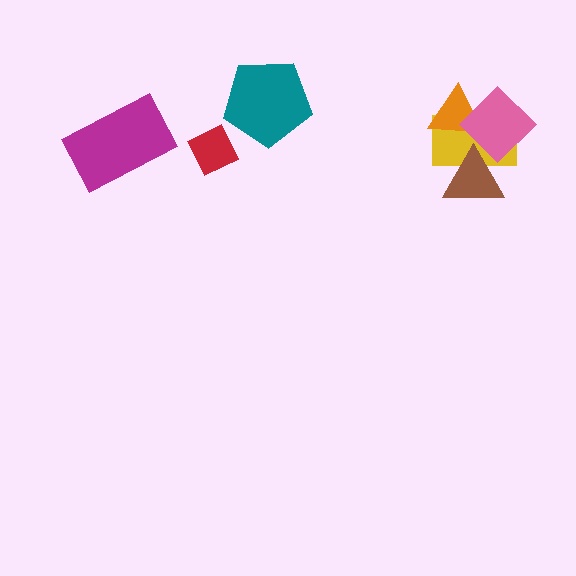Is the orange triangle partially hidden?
Yes, it is partially covered by another shape.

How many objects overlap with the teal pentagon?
0 objects overlap with the teal pentagon.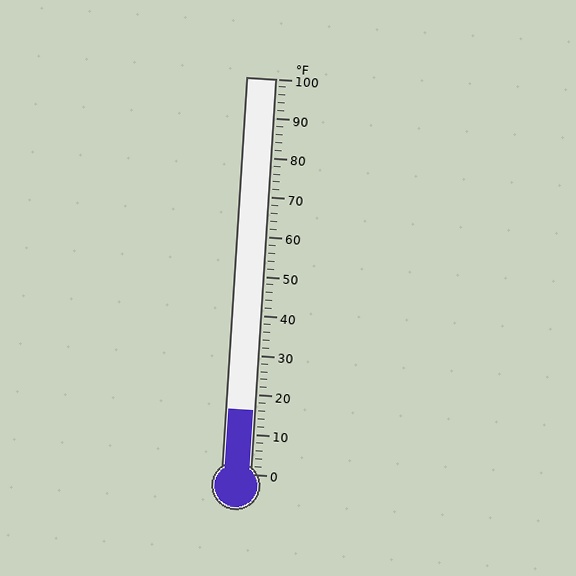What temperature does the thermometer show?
The thermometer shows approximately 16°F.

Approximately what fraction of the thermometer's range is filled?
The thermometer is filled to approximately 15% of its range.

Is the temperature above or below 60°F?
The temperature is below 60°F.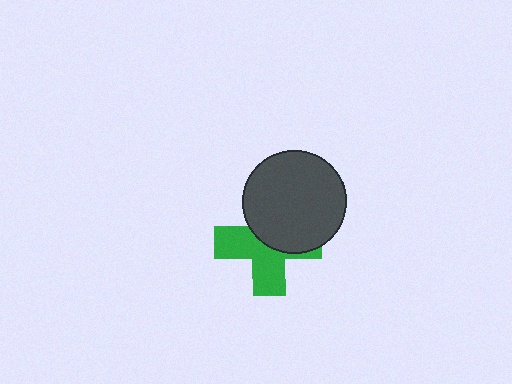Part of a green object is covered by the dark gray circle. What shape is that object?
It is a cross.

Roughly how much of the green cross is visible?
About half of it is visible (roughly 53%).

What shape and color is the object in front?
The object in front is a dark gray circle.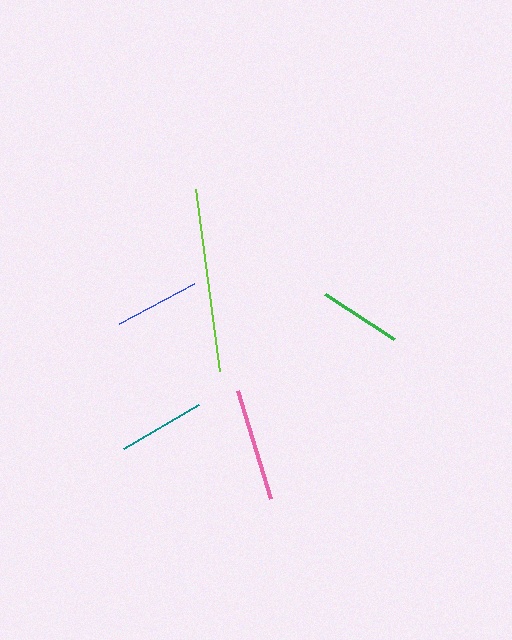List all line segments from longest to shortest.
From longest to shortest: lime, pink, teal, blue, green.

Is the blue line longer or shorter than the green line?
The blue line is longer than the green line.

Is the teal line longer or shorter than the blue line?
The teal line is longer than the blue line.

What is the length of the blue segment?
The blue segment is approximately 84 pixels long.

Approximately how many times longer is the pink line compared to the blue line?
The pink line is approximately 1.4 times the length of the blue line.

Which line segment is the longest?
The lime line is the longest at approximately 184 pixels.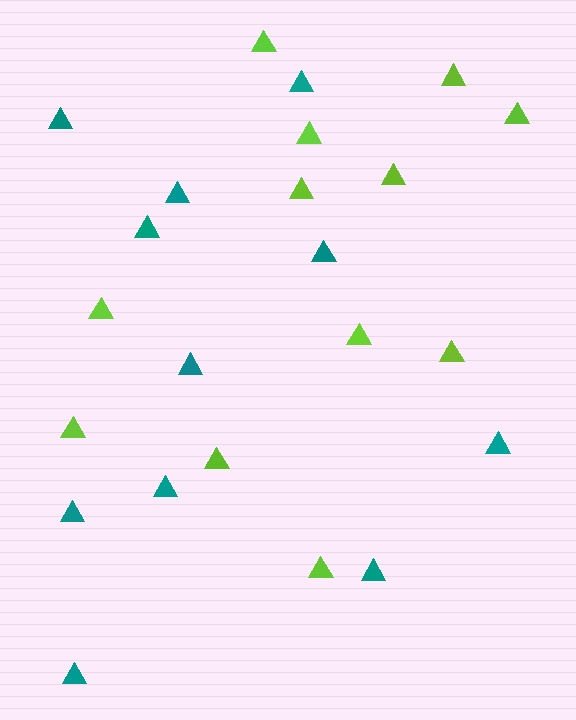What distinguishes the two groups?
There are 2 groups: one group of teal triangles (11) and one group of lime triangles (12).